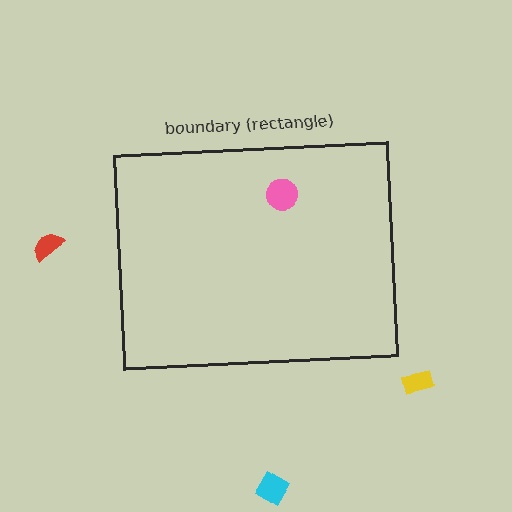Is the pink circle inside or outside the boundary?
Inside.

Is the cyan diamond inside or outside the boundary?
Outside.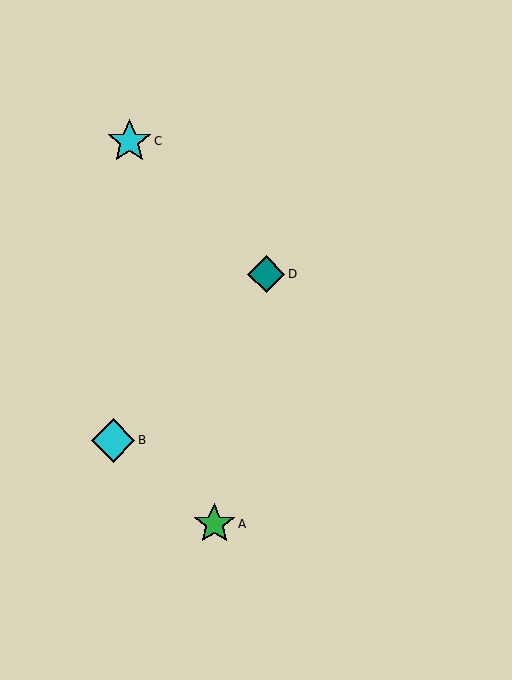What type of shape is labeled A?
Shape A is a green star.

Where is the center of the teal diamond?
The center of the teal diamond is at (266, 274).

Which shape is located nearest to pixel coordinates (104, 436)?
The cyan diamond (labeled B) at (113, 441) is nearest to that location.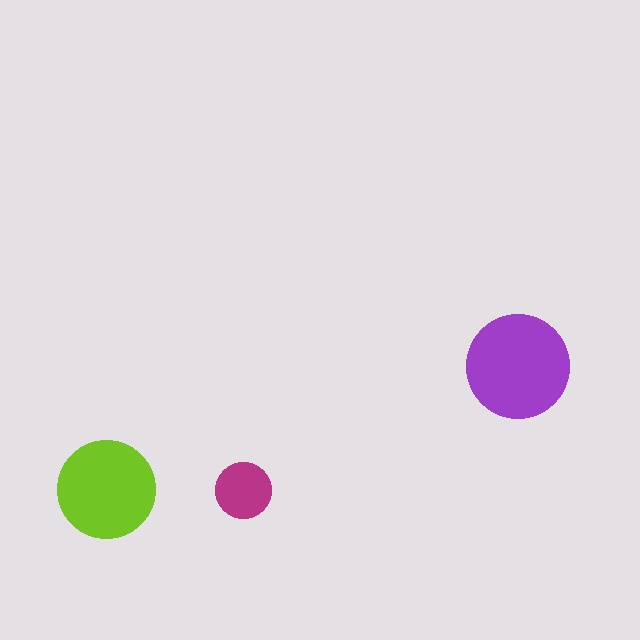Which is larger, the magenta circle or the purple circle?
The purple one.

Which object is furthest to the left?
The lime circle is leftmost.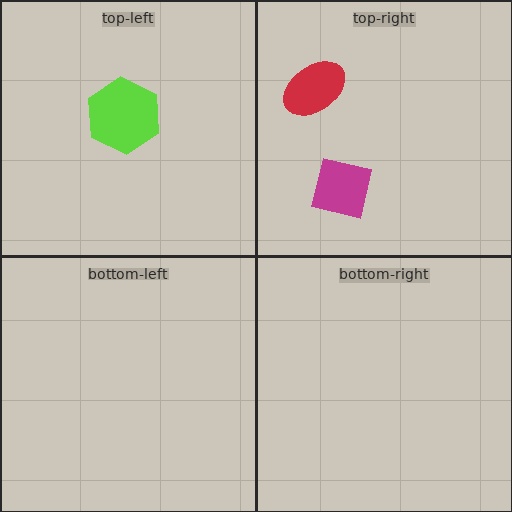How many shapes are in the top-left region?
1.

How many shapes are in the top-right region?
2.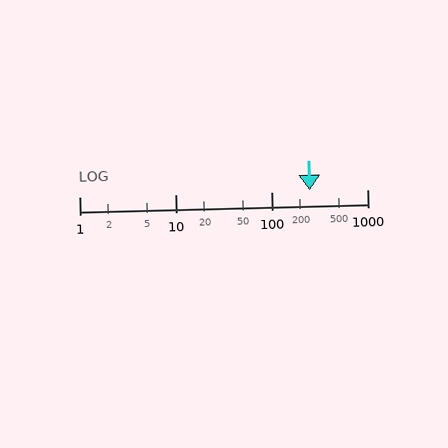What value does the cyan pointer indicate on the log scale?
The pointer indicates approximately 250.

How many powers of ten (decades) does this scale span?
The scale spans 3 decades, from 1 to 1000.